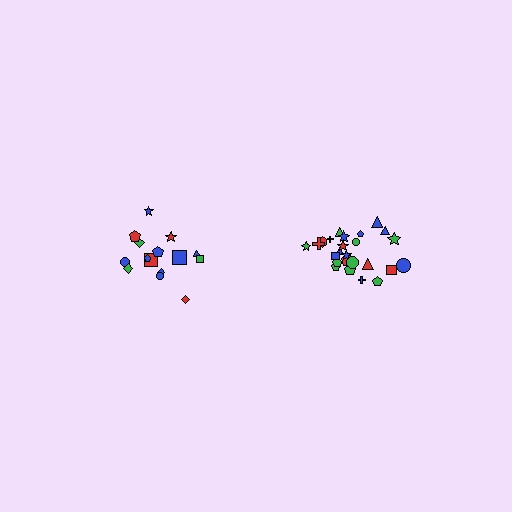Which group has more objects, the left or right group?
The right group.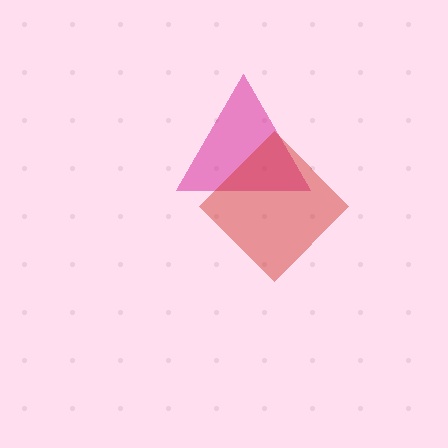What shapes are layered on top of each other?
The layered shapes are: a magenta triangle, a red diamond.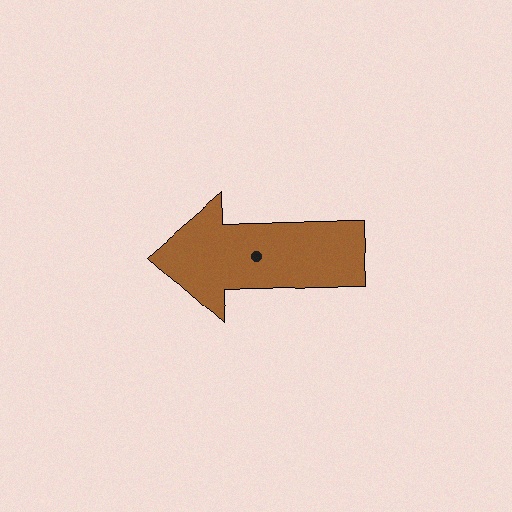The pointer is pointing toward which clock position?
Roughly 9 o'clock.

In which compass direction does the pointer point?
West.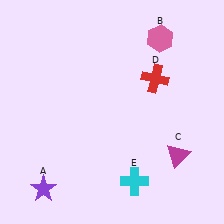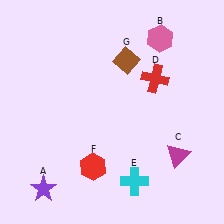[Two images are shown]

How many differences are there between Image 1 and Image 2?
There are 2 differences between the two images.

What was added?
A red hexagon (F), a brown diamond (G) were added in Image 2.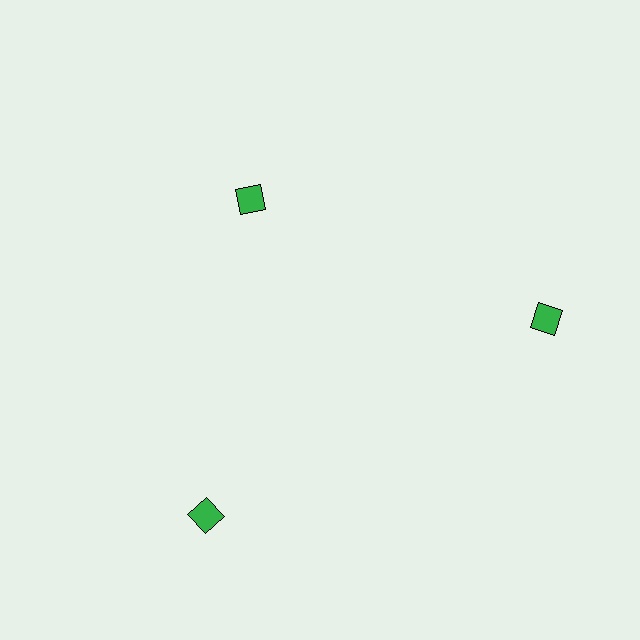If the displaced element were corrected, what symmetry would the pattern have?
It would have 3-fold rotational symmetry — the pattern would map onto itself every 120 degrees.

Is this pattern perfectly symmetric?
No. The 3 green diamonds are arranged in a ring, but one element near the 11 o'clock position is pulled inward toward the center, breaking the 3-fold rotational symmetry.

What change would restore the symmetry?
The symmetry would be restored by moving it outward, back onto the ring so that all 3 diamonds sit at equal angles and equal distance from the center.